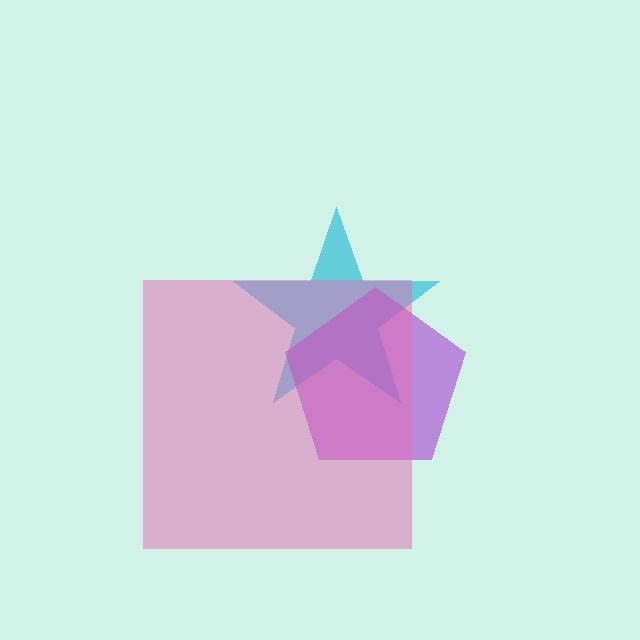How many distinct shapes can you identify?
There are 3 distinct shapes: a cyan star, a purple pentagon, a pink square.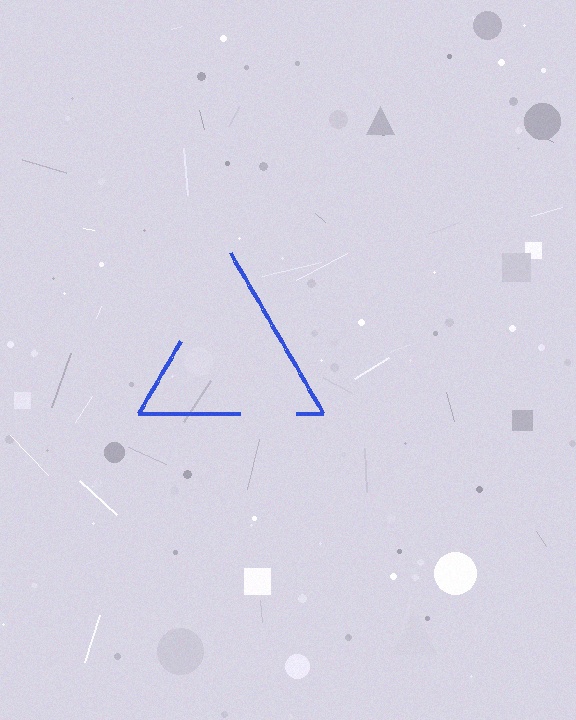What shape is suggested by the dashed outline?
The dashed outline suggests a triangle.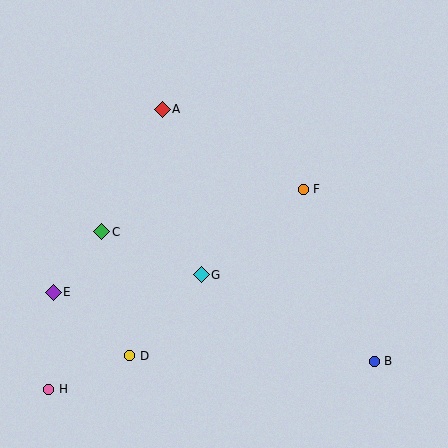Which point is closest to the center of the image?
Point G at (201, 275) is closest to the center.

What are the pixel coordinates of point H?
Point H is at (49, 389).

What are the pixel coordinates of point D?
Point D is at (130, 356).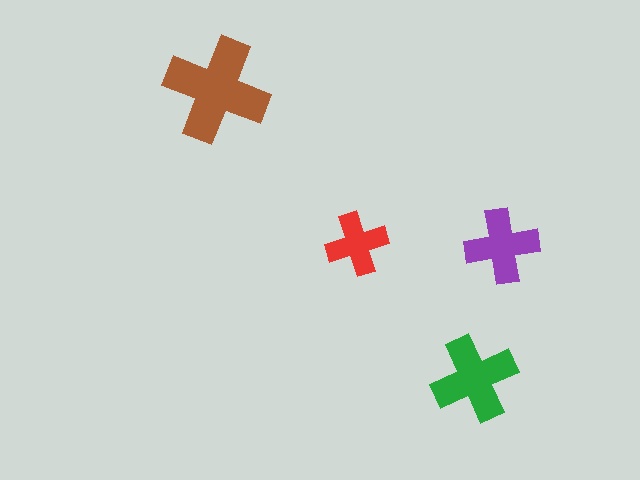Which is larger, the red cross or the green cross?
The green one.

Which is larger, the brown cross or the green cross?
The brown one.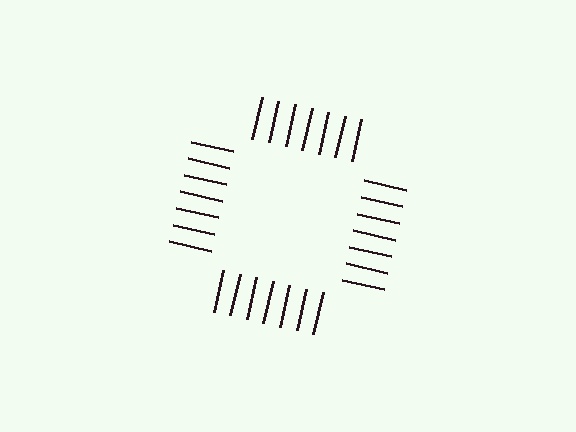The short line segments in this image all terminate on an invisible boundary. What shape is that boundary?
An illusory square — the line segments terminate on its edges but no continuous stroke is drawn.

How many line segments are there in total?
28 — 7 along each of the 4 edges.